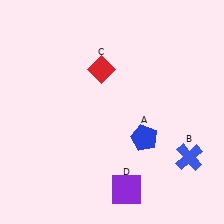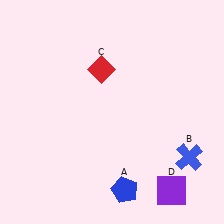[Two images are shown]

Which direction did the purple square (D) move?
The purple square (D) moved right.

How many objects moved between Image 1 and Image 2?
2 objects moved between the two images.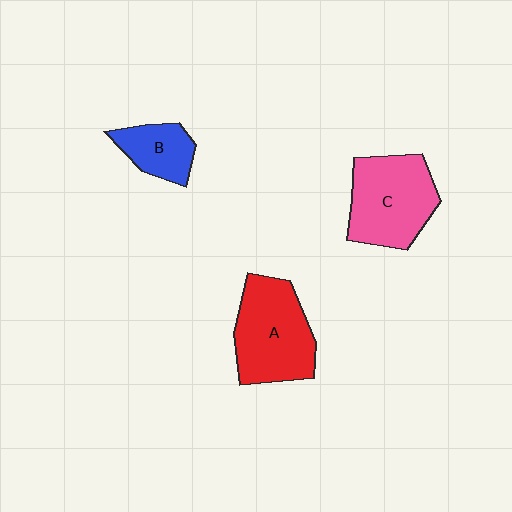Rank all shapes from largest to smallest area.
From largest to smallest: A (red), C (pink), B (blue).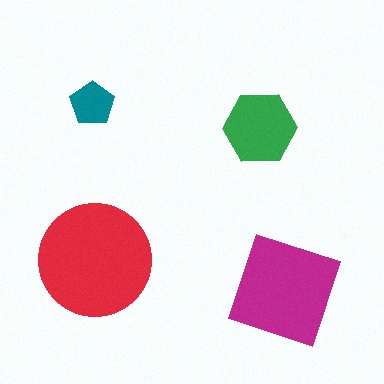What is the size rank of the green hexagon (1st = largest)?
3rd.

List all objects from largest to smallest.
The red circle, the magenta diamond, the green hexagon, the teal pentagon.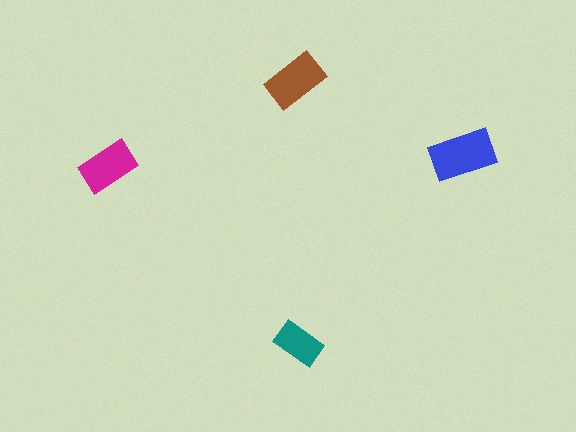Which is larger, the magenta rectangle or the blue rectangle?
The blue one.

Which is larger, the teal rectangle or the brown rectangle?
The brown one.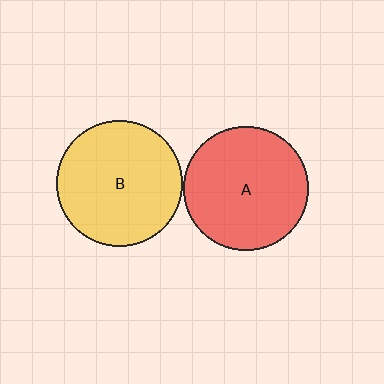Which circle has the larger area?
Circle B (yellow).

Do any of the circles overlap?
No, none of the circles overlap.